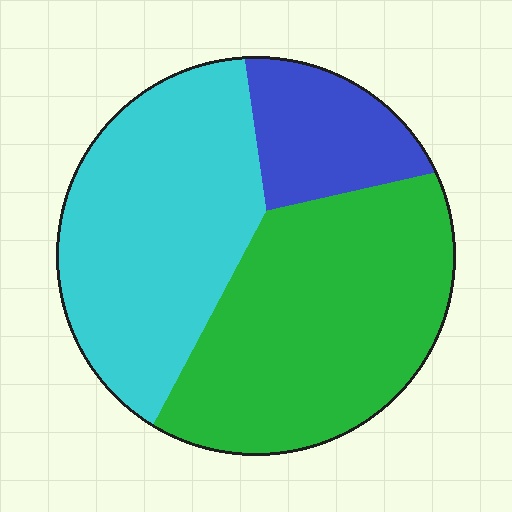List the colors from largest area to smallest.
From largest to smallest: green, cyan, blue.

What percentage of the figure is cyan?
Cyan covers about 40% of the figure.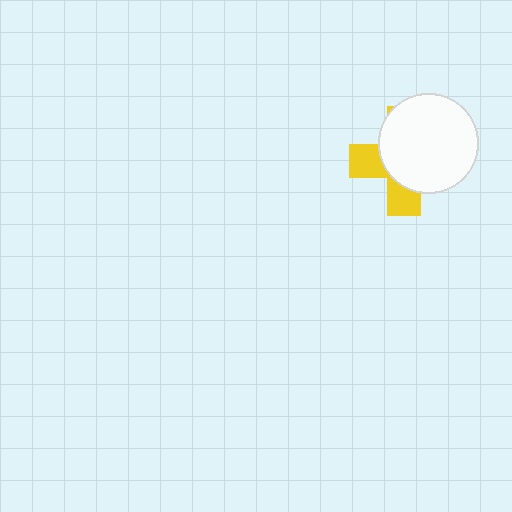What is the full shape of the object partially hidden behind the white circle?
The partially hidden object is a yellow cross.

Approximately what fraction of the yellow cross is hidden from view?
Roughly 67% of the yellow cross is hidden behind the white circle.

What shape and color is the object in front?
The object in front is a white circle.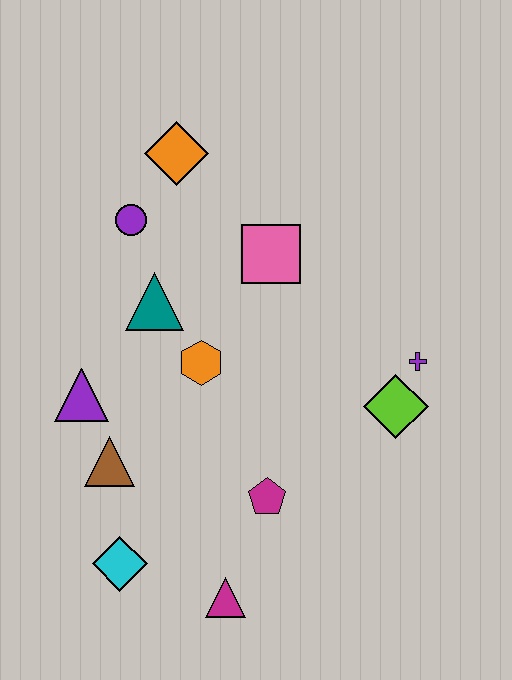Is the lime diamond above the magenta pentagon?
Yes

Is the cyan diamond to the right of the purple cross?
No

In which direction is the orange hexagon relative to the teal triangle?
The orange hexagon is below the teal triangle.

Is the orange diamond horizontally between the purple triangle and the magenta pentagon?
Yes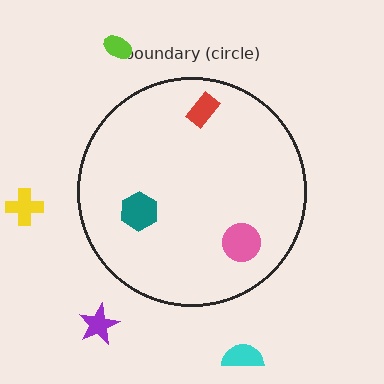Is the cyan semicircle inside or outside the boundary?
Outside.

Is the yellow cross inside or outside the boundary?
Outside.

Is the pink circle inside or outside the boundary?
Inside.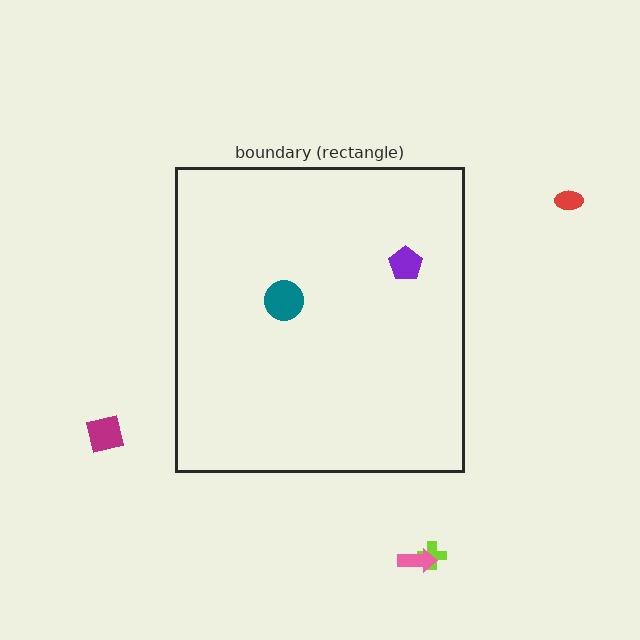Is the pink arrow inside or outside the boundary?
Outside.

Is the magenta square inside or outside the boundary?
Outside.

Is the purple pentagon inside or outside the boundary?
Inside.